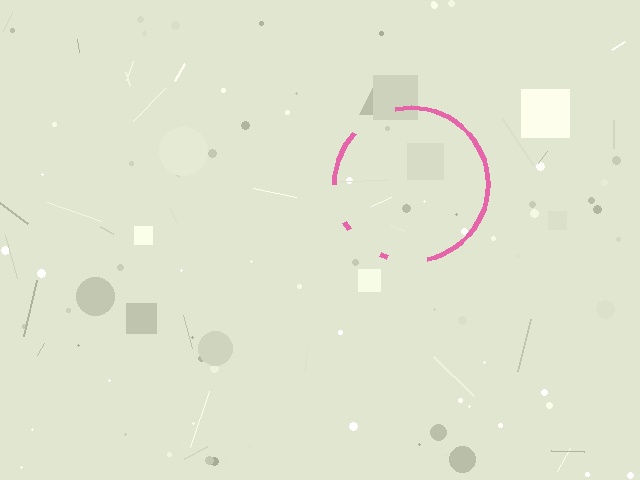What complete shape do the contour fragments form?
The contour fragments form a circle.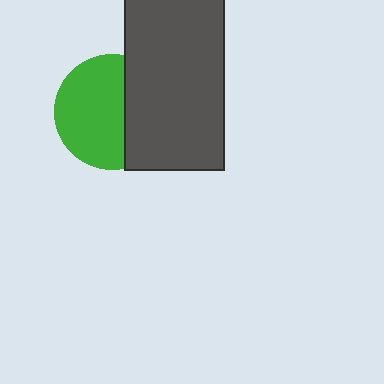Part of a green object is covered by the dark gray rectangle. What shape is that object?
It is a circle.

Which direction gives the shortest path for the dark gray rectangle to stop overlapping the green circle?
Moving right gives the shortest separation.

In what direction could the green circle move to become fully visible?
The green circle could move left. That would shift it out from behind the dark gray rectangle entirely.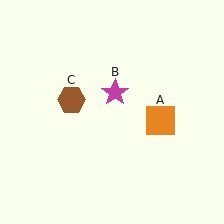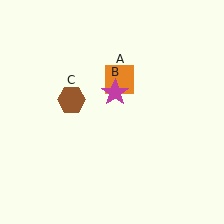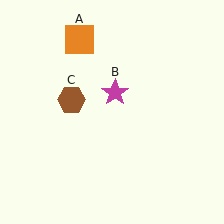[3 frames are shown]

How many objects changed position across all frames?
1 object changed position: orange square (object A).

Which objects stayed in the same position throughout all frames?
Magenta star (object B) and brown hexagon (object C) remained stationary.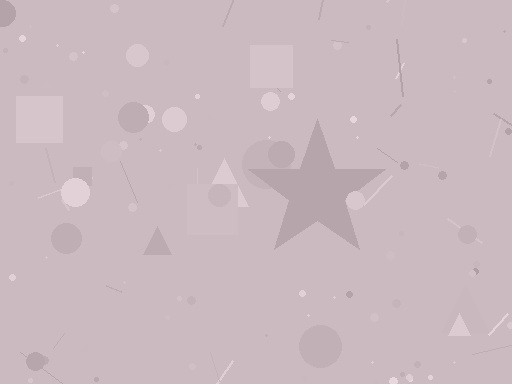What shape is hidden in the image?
A star is hidden in the image.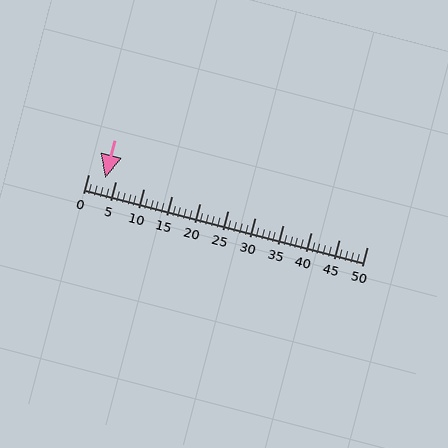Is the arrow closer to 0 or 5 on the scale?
The arrow is closer to 5.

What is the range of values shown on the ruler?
The ruler shows values from 0 to 50.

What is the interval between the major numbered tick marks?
The major tick marks are spaced 5 units apart.